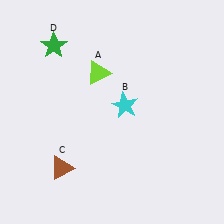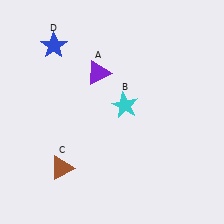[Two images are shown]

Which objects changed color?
A changed from lime to purple. D changed from green to blue.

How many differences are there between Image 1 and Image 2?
There are 2 differences between the two images.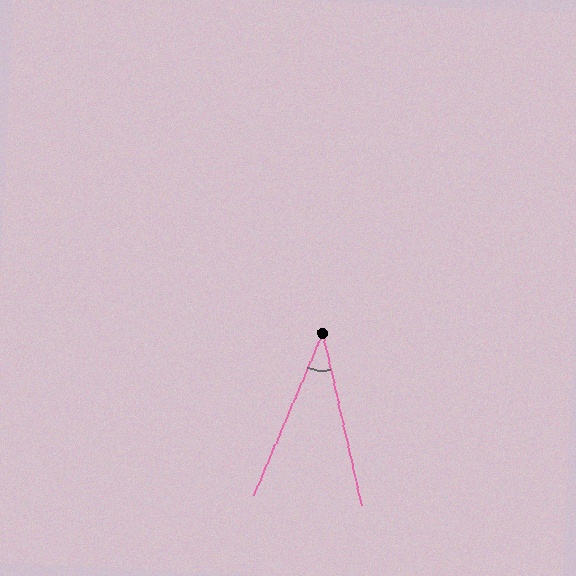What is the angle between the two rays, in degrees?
Approximately 36 degrees.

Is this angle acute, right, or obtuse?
It is acute.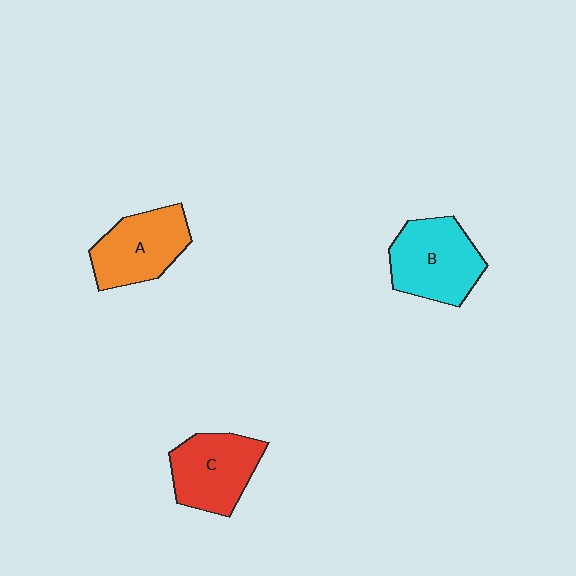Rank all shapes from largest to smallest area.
From largest to smallest: B (cyan), C (red), A (orange).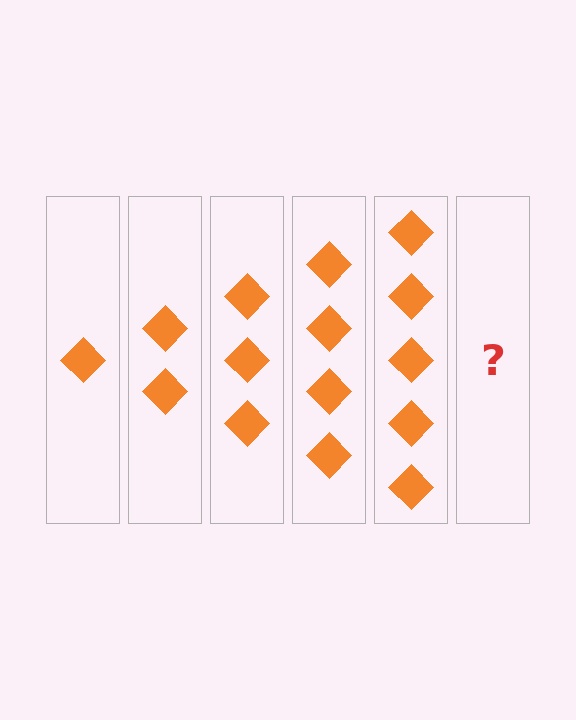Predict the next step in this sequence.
The next step is 6 diamonds.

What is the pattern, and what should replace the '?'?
The pattern is that each step adds one more diamond. The '?' should be 6 diamonds.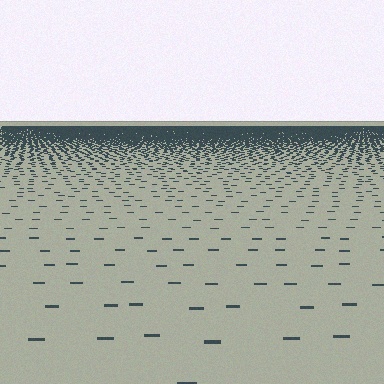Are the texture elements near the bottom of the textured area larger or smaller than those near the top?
Larger. Near the bottom, elements are closer to the viewer and appear at a bigger on-screen size.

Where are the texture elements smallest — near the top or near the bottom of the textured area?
Near the top.